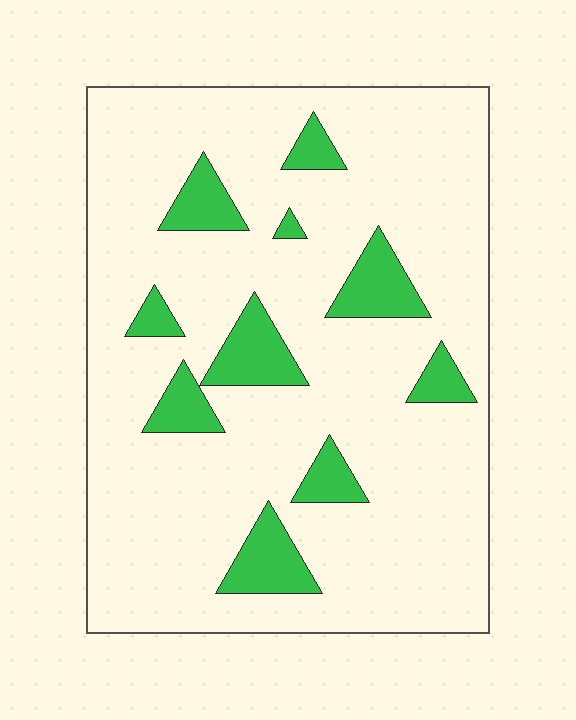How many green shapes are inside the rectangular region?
10.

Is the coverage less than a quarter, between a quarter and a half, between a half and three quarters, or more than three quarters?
Less than a quarter.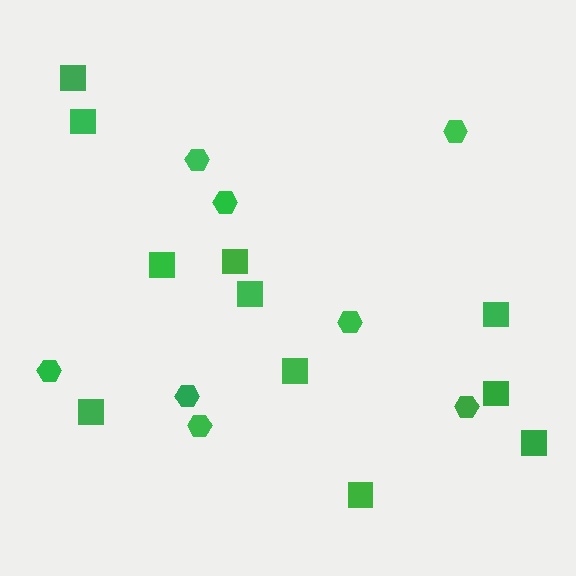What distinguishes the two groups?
There are 2 groups: one group of hexagons (8) and one group of squares (11).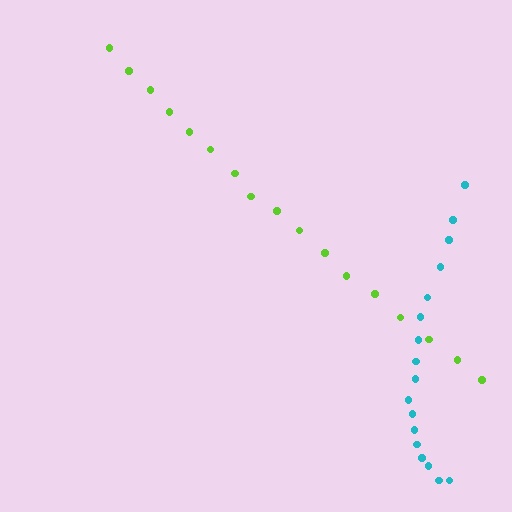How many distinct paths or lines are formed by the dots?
There are 2 distinct paths.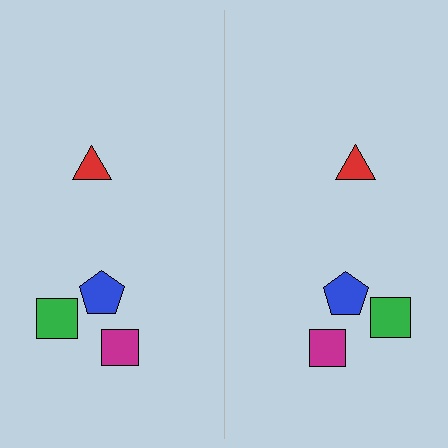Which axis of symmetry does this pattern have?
The pattern has a vertical axis of symmetry running through the center of the image.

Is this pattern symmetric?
Yes, this pattern has bilateral (reflection) symmetry.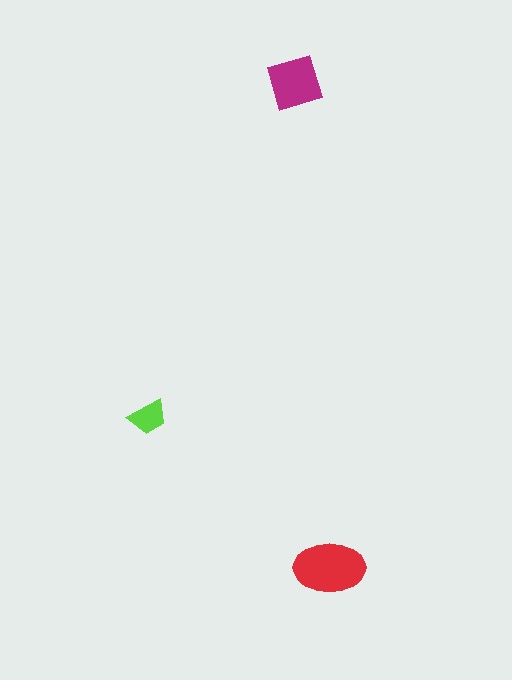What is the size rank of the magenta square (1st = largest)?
2nd.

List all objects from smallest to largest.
The lime trapezoid, the magenta square, the red ellipse.